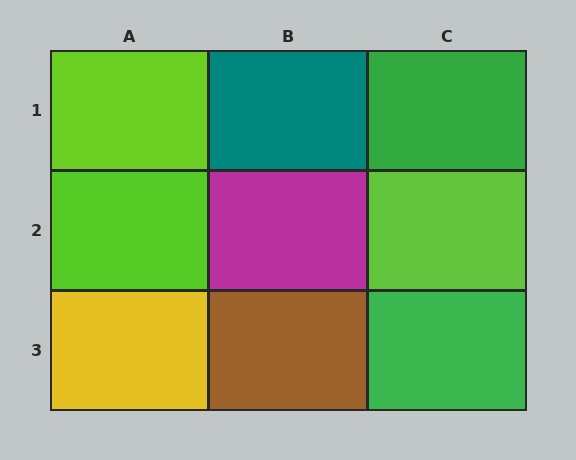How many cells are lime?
3 cells are lime.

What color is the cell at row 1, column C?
Green.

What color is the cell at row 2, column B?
Magenta.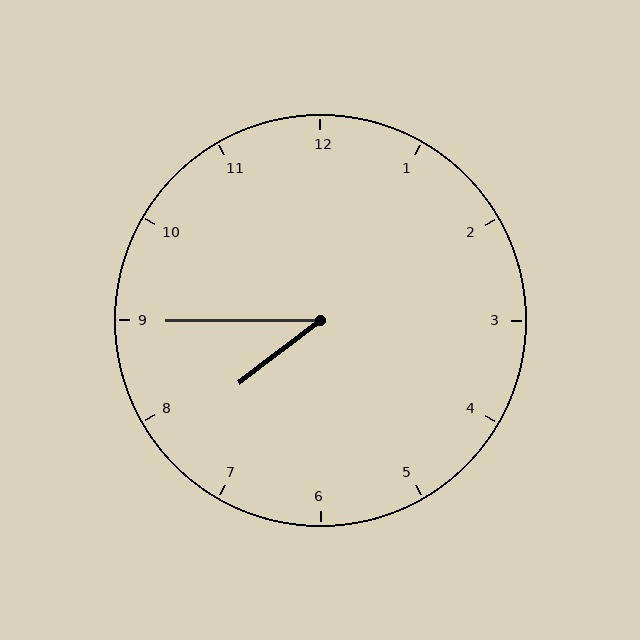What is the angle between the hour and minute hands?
Approximately 38 degrees.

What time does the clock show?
7:45.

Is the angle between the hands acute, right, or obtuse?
It is acute.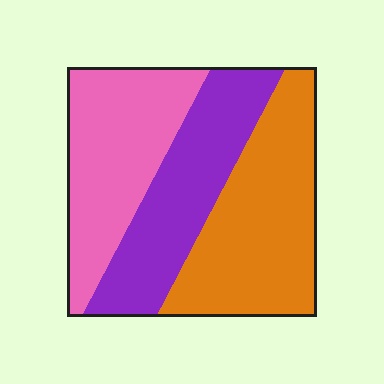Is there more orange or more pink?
Orange.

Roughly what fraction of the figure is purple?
Purple takes up about one third (1/3) of the figure.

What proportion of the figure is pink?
Pink covers roughly 30% of the figure.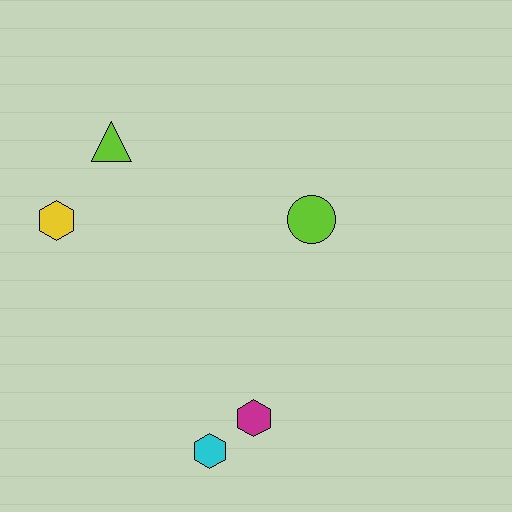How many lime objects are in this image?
There are 2 lime objects.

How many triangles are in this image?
There is 1 triangle.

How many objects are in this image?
There are 5 objects.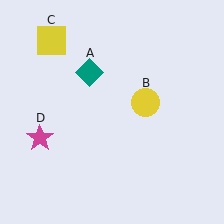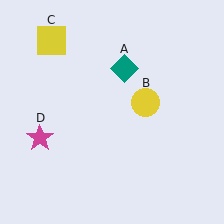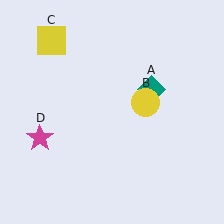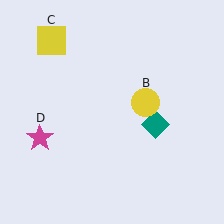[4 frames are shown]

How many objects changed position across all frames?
1 object changed position: teal diamond (object A).